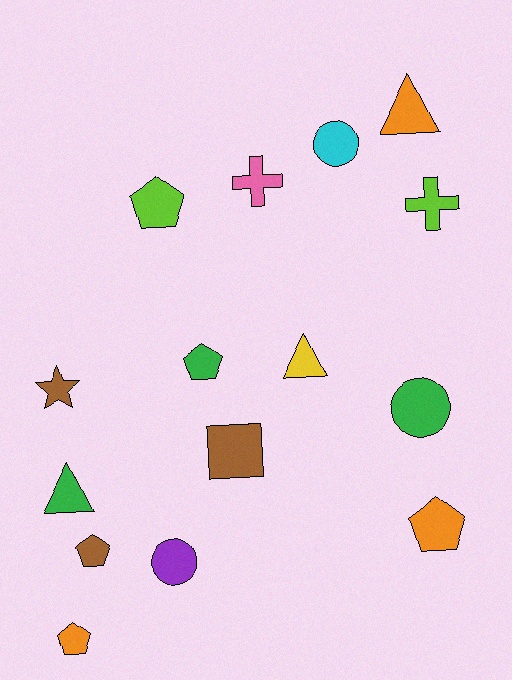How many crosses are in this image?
There are 2 crosses.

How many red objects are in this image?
There are no red objects.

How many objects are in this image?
There are 15 objects.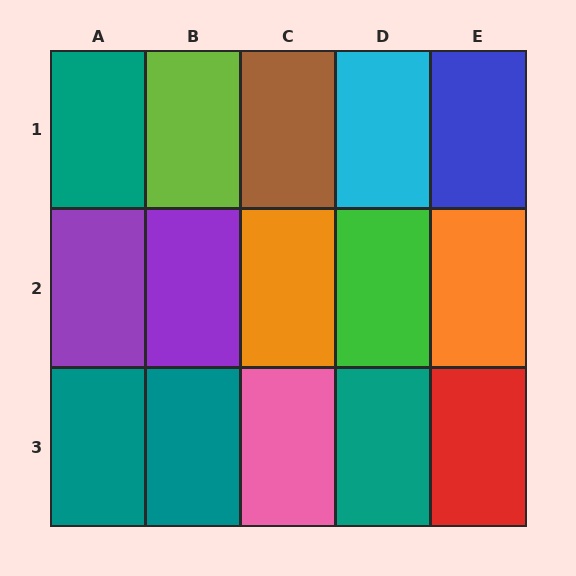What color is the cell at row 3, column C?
Pink.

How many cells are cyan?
1 cell is cyan.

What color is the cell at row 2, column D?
Green.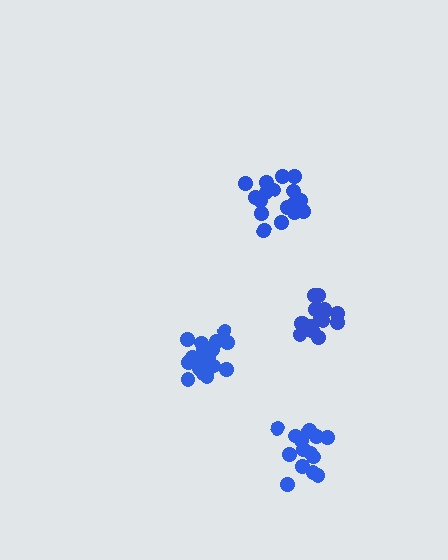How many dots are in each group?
Group 1: 19 dots, Group 2: 17 dots, Group 3: 20 dots, Group 4: 14 dots (70 total).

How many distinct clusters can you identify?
There are 4 distinct clusters.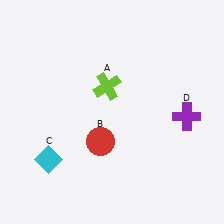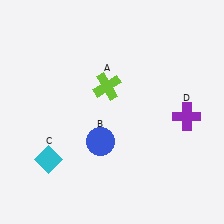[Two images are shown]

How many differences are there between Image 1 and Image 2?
There is 1 difference between the two images.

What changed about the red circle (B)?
In Image 1, B is red. In Image 2, it changed to blue.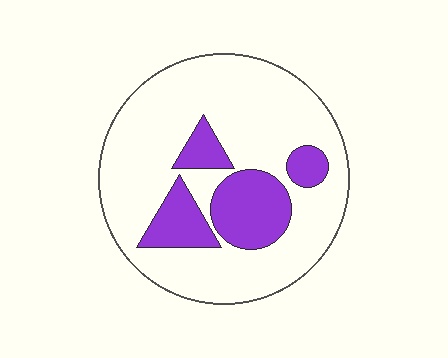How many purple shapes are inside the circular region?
4.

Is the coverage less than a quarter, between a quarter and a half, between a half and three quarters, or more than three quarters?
Less than a quarter.